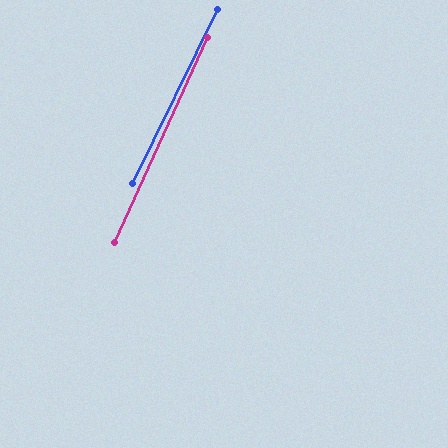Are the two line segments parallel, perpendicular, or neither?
Parallel — their directions differ by only 1.5°.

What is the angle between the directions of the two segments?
Approximately 2 degrees.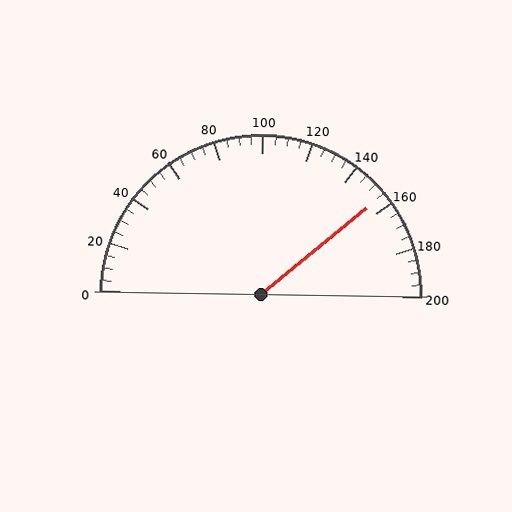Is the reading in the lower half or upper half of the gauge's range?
The reading is in the upper half of the range (0 to 200).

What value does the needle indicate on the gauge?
The needle indicates approximately 155.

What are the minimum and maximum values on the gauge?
The gauge ranges from 0 to 200.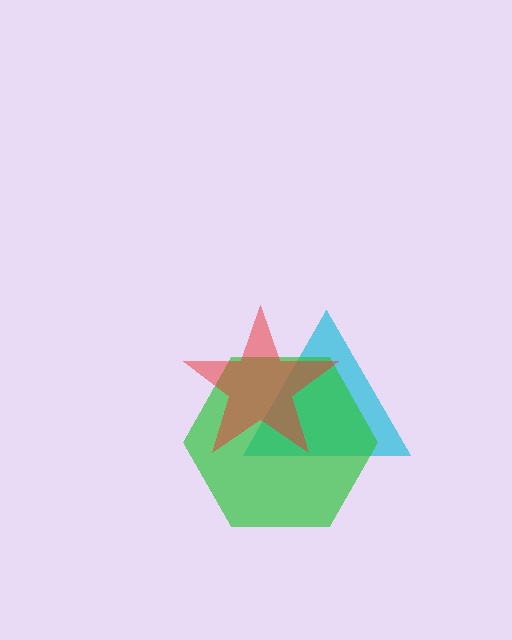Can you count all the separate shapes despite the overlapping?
Yes, there are 3 separate shapes.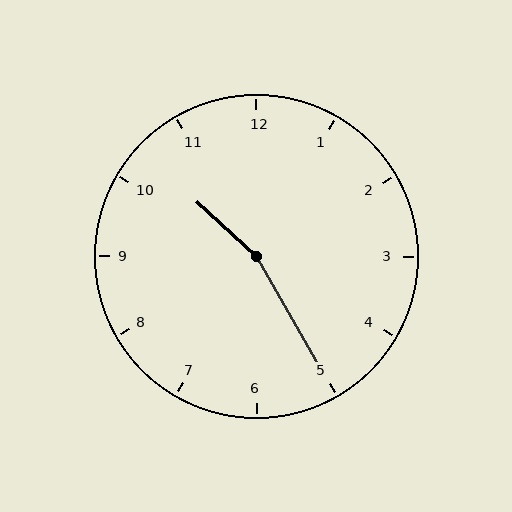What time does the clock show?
10:25.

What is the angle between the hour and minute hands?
Approximately 162 degrees.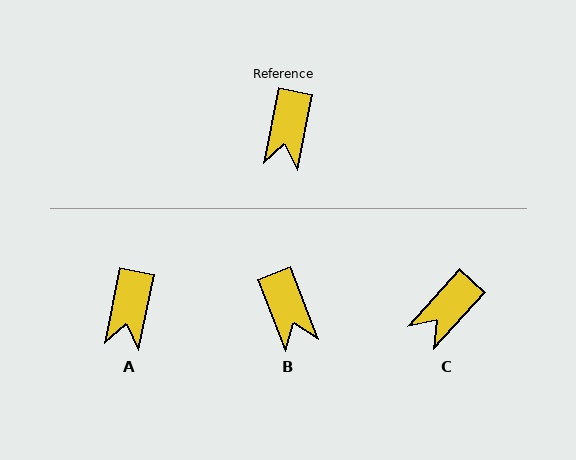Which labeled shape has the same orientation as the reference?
A.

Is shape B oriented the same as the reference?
No, it is off by about 32 degrees.